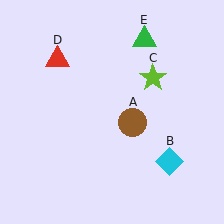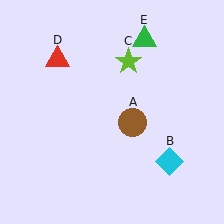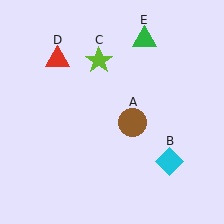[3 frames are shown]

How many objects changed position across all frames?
1 object changed position: lime star (object C).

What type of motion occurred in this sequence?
The lime star (object C) rotated counterclockwise around the center of the scene.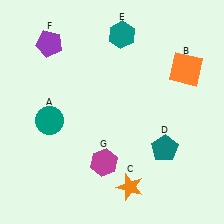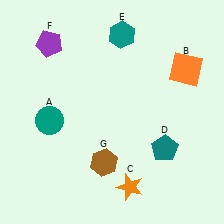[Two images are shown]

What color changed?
The hexagon (G) changed from magenta in Image 1 to brown in Image 2.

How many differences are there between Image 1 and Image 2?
There is 1 difference between the two images.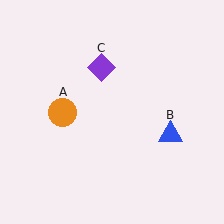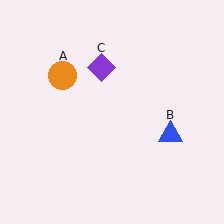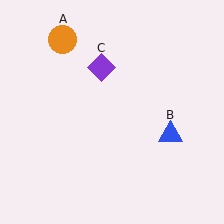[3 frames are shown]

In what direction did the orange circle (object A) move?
The orange circle (object A) moved up.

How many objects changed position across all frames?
1 object changed position: orange circle (object A).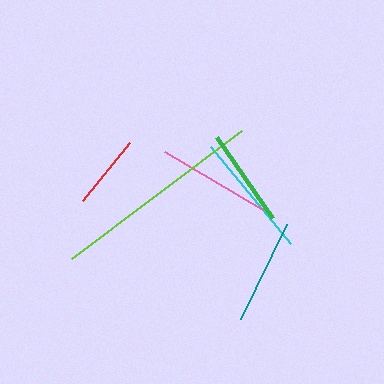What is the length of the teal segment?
The teal segment is approximately 106 pixels long.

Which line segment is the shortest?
The red line is the shortest at approximately 75 pixels.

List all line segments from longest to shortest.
From longest to shortest: lime, cyan, pink, teal, green, red.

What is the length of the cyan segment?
The cyan segment is approximately 125 pixels long.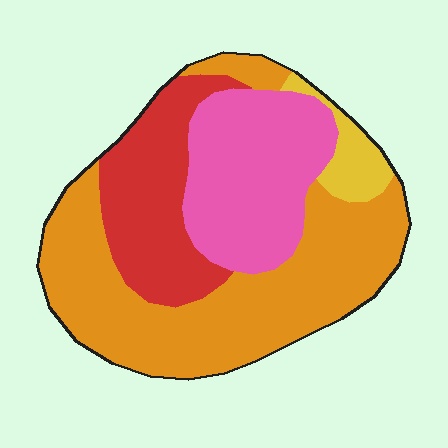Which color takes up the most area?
Orange, at roughly 45%.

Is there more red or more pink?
Pink.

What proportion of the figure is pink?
Pink takes up about one quarter (1/4) of the figure.